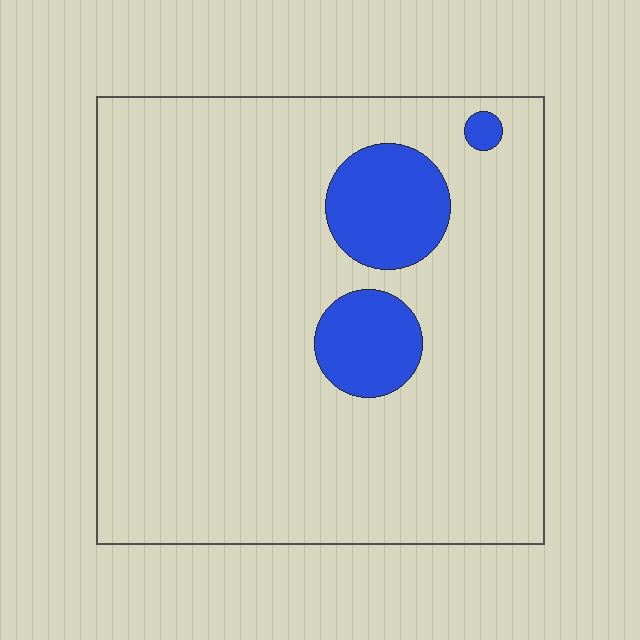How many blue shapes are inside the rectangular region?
3.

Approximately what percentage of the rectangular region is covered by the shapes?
Approximately 10%.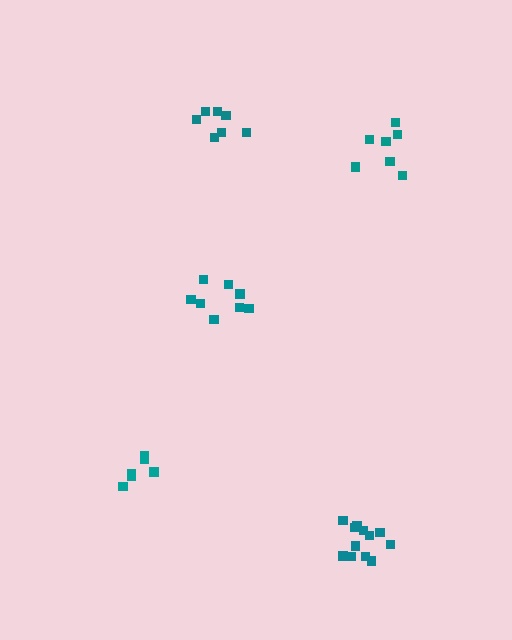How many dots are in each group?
Group 1: 7 dots, Group 2: 8 dots, Group 3: 12 dots, Group 4: 7 dots, Group 5: 6 dots (40 total).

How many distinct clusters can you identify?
There are 5 distinct clusters.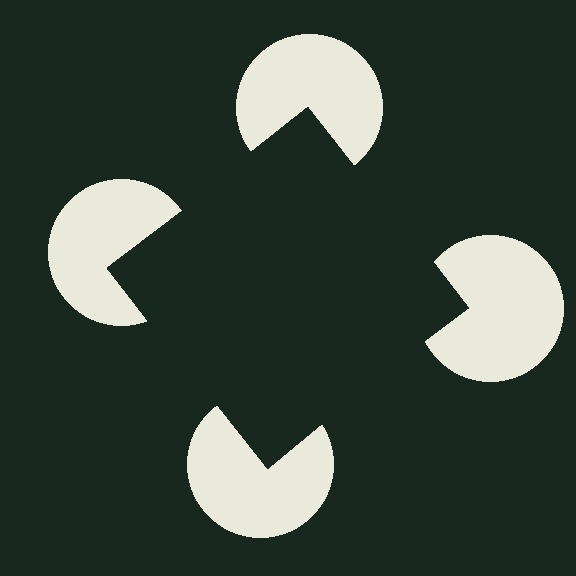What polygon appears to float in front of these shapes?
An illusory square — its edges are inferred from the aligned wedge cuts in the pac-man discs, not physically drawn.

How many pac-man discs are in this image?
There are 4 — one at each vertex of the illusory square.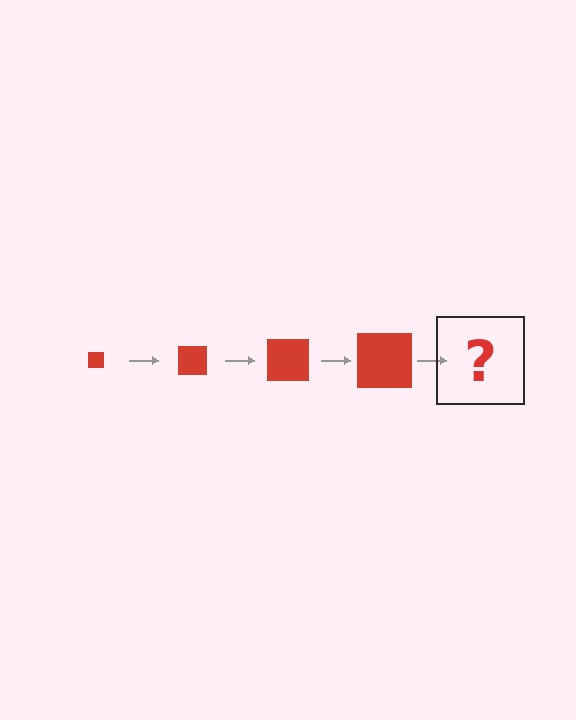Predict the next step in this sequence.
The next step is a red square, larger than the previous one.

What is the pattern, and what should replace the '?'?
The pattern is that the square gets progressively larger each step. The '?' should be a red square, larger than the previous one.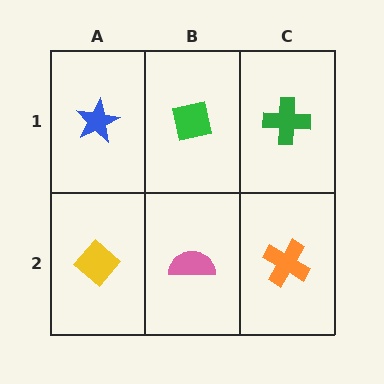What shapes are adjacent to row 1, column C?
An orange cross (row 2, column C), a green square (row 1, column B).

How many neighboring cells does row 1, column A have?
2.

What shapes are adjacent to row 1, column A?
A yellow diamond (row 2, column A), a green square (row 1, column B).